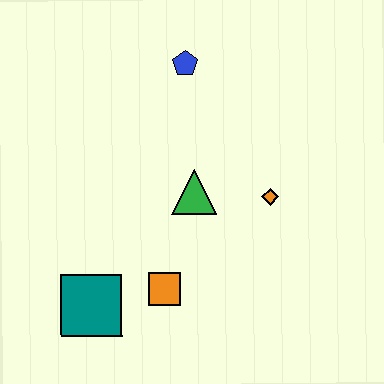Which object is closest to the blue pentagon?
The green triangle is closest to the blue pentagon.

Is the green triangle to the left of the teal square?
No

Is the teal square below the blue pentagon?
Yes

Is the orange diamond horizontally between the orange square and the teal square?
No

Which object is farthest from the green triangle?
The teal square is farthest from the green triangle.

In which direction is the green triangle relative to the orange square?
The green triangle is above the orange square.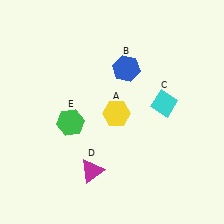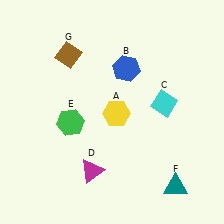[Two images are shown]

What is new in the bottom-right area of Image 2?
A teal triangle (F) was added in the bottom-right area of Image 2.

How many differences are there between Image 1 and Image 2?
There are 2 differences between the two images.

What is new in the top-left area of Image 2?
A brown diamond (G) was added in the top-left area of Image 2.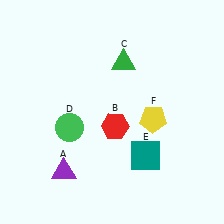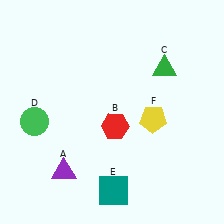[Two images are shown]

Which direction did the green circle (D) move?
The green circle (D) moved left.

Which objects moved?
The objects that moved are: the green triangle (C), the green circle (D), the teal square (E).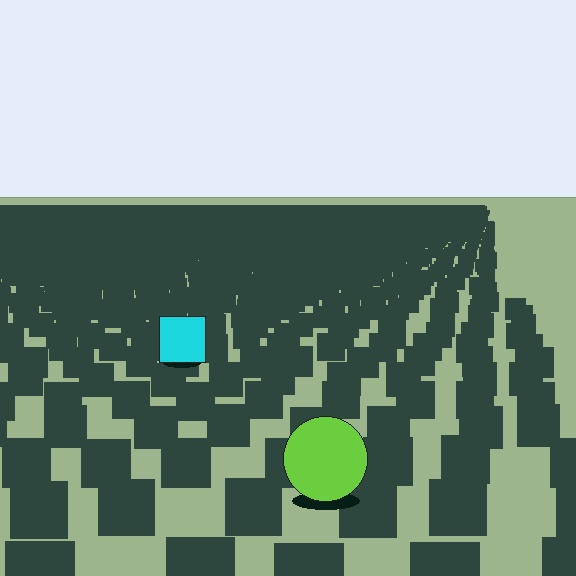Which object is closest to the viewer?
The lime circle is closest. The texture marks near it are larger and more spread out.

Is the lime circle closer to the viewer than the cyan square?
Yes. The lime circle is closer — you can tell from the texture gradient: the ground texture is coarser near it.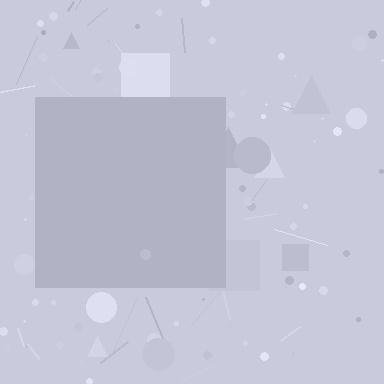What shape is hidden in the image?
A square is hidden in the image.